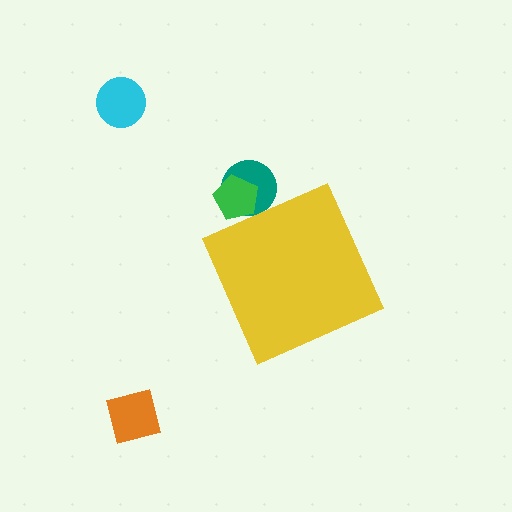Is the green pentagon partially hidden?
Yes, the green pentagon is partially hidden behind the yellow diamond.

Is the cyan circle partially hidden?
No, the cyan circle is fully visible.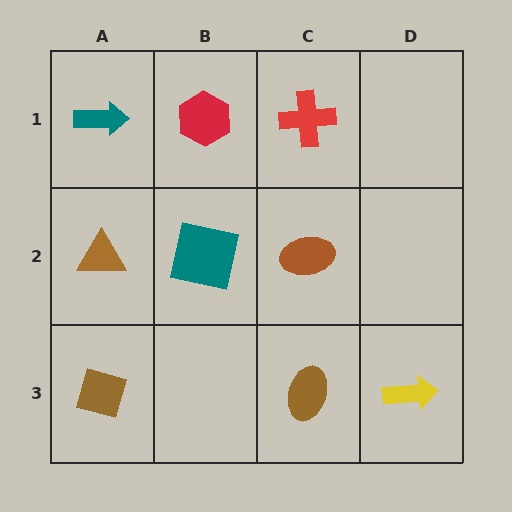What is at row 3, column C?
A brown ellipse.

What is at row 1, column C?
A red cross.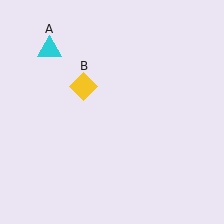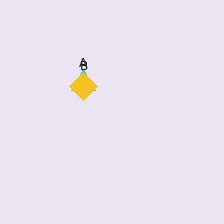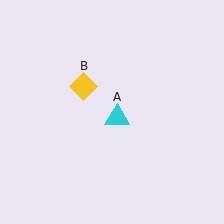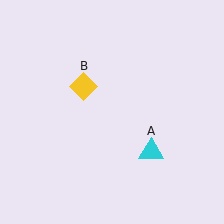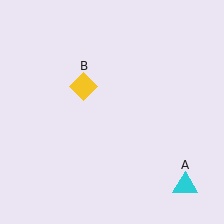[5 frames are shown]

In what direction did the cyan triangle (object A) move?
The cyan triangle (object A) moved down and to the right.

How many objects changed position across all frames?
1 object changed position: cyan triangle (object A).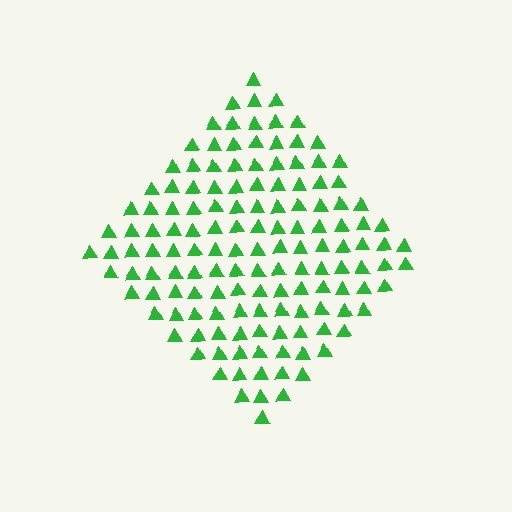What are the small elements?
The small elements are triangles.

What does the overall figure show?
The overall figure shows a diamond.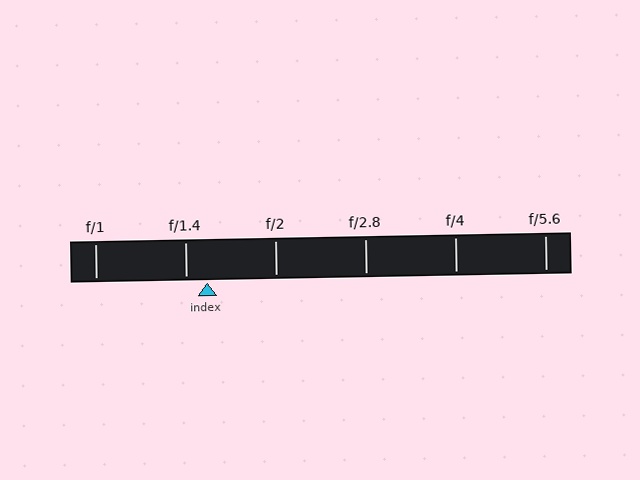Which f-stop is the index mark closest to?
The index mark is closest to f/1.4.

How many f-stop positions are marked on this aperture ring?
There are 6 f-stop positions marked.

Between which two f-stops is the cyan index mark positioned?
The index mark is between f/1.4 and f/2.